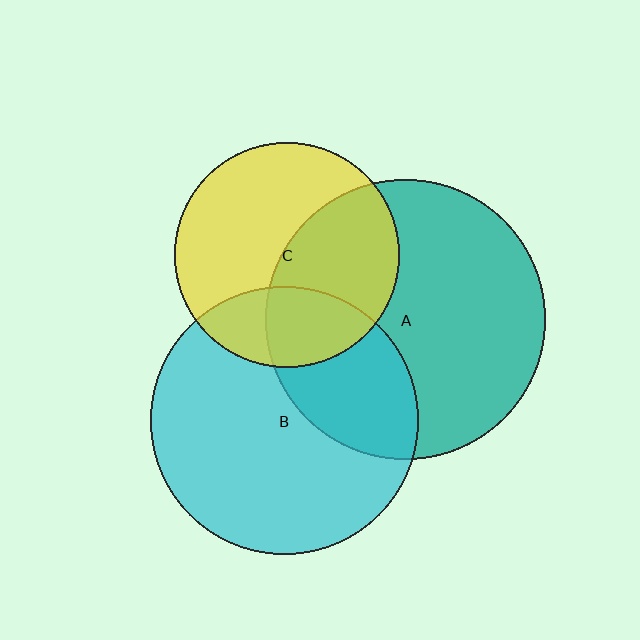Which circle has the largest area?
Circle A (teal).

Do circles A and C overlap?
Yes.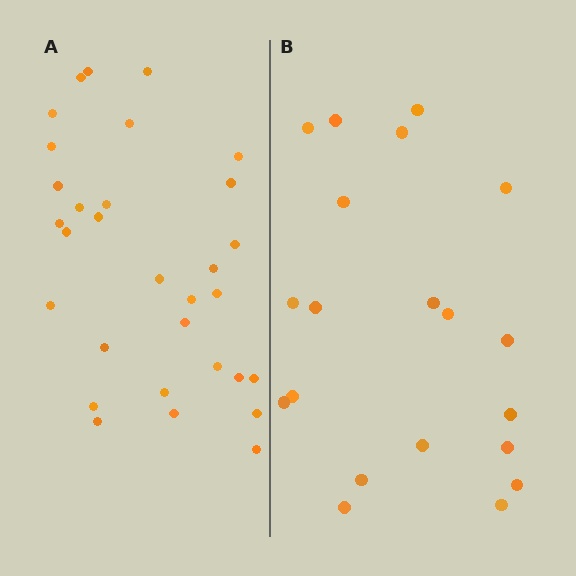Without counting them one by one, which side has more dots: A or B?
Region A (the left region) has more dots.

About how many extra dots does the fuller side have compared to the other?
Region A has roughly 12 or so more dots than region B.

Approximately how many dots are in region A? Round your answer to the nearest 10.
About 30 dots. (The exact count is 31, which rounds to 30.)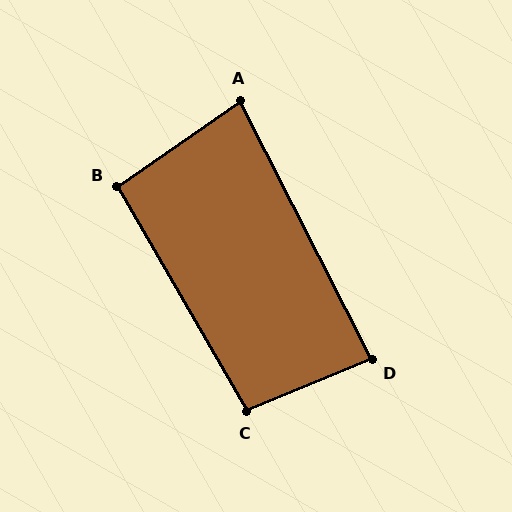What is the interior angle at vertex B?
Approximately 95 degrees (approximately right).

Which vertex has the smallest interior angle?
A, at approximately 82 degrees.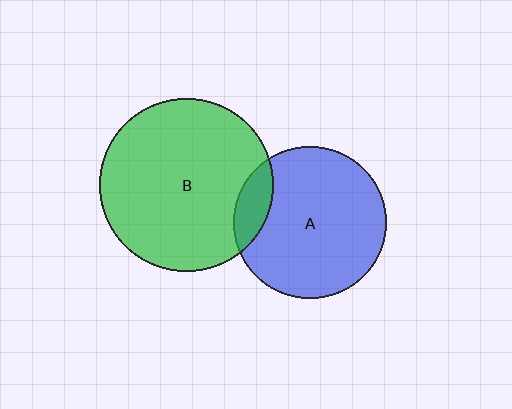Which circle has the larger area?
Circle B (green).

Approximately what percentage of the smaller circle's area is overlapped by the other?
Approximately 10%.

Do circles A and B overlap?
Yes.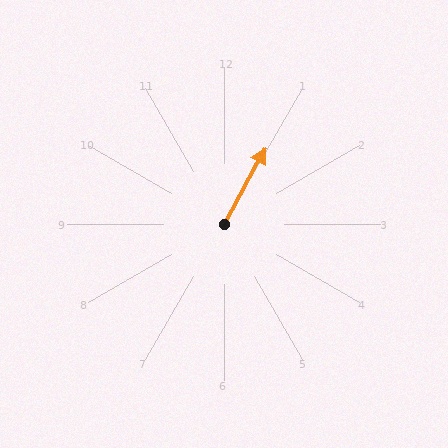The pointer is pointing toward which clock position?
Roughly 1 o'clock.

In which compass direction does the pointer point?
Northeast.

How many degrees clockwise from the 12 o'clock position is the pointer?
Approximately 29 degrees.